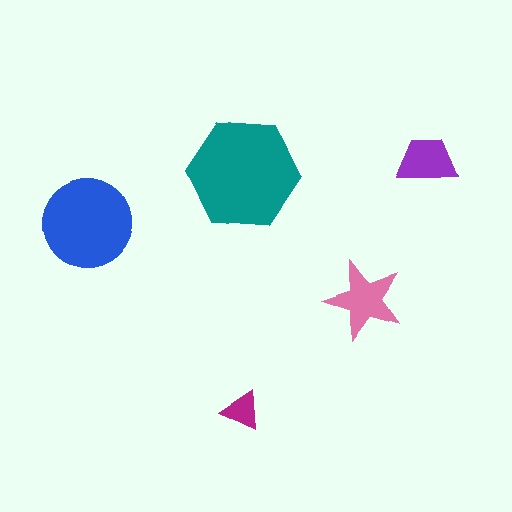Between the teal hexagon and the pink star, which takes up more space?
The teal hexagon.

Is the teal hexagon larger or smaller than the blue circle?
Larger.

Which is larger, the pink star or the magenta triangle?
The pink star.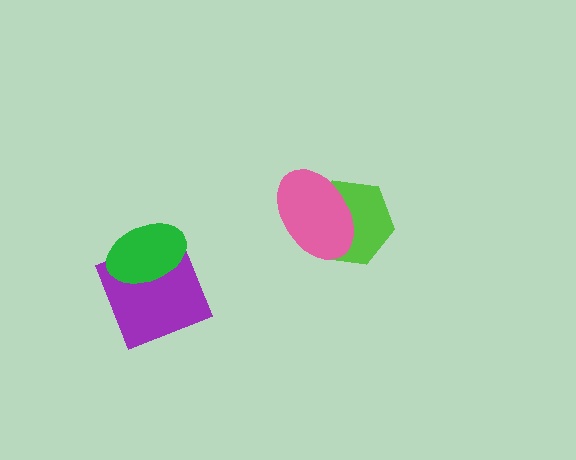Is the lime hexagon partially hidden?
Yes, it is partially covered by another shape.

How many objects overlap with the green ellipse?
1 object overlaps with the green ellipse.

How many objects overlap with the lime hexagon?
1 object overlaps with the lime hexagon.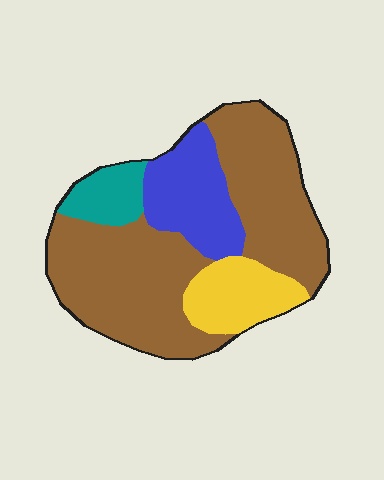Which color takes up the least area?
Teal, at roughly 10%.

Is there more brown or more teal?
Brown.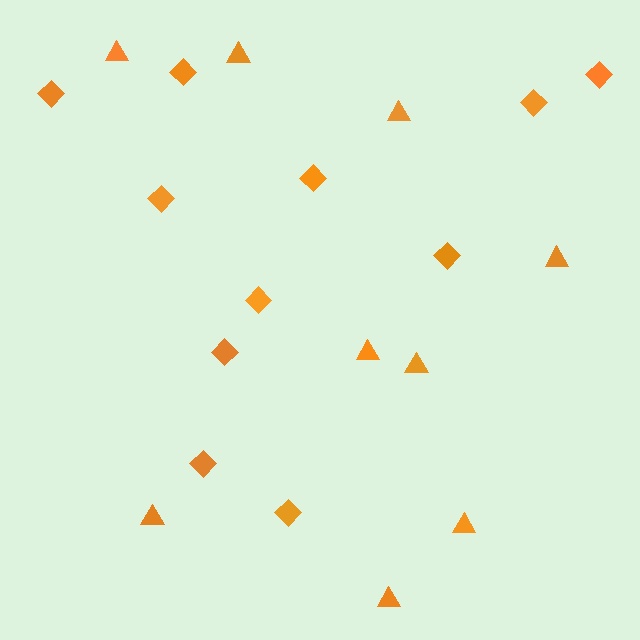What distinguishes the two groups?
There are 2 groups: one group of diamonds (11) and one group of triangles (9).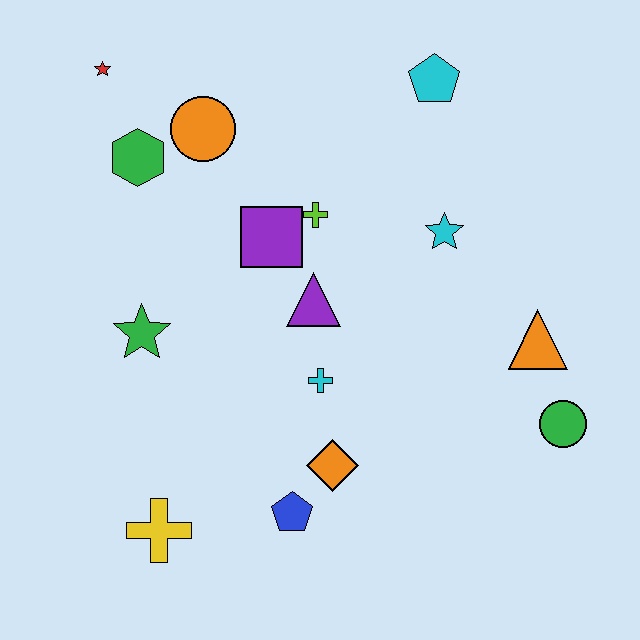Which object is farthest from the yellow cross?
The cyan pentagon is farthest from the yellow cross.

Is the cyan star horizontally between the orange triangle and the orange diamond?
Yes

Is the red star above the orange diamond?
Yes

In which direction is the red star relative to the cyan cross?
The red star is above the cyan cross.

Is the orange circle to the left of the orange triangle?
Yes